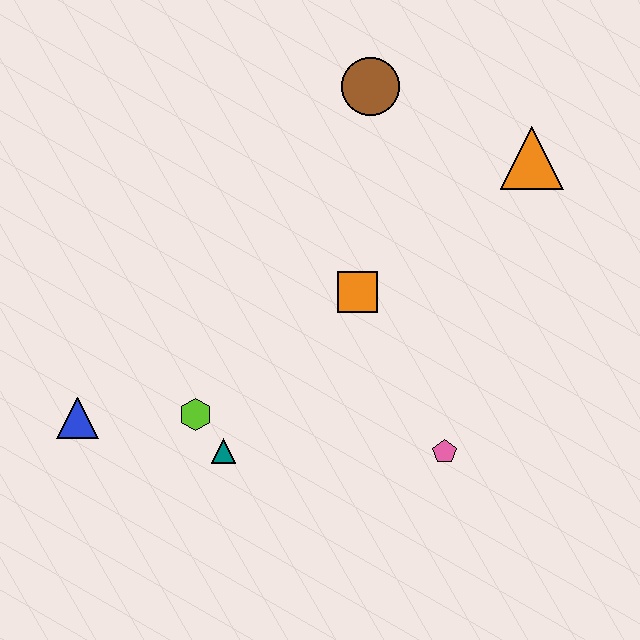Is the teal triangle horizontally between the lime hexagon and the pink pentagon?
Yes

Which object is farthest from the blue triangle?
The orange triangle is farthest from the blue triangle.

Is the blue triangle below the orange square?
Yes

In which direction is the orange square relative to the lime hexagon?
The orange square is to the right of the lime hexagon.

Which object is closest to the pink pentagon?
The orange square is closest to the pink pentagon.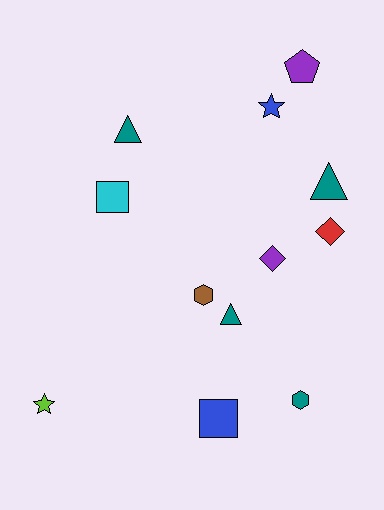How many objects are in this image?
There are 12 objects.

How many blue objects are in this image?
There are 2 blue objects.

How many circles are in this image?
There are no circles.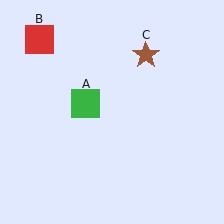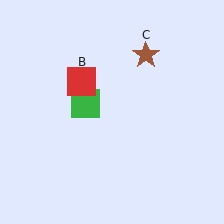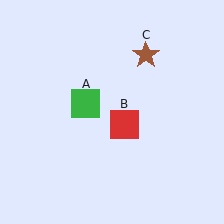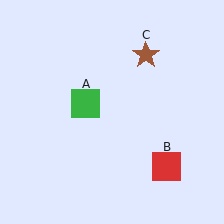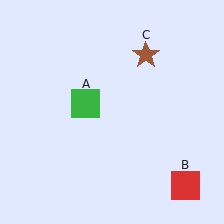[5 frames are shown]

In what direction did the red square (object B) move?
The red square (object B) moved down and to the right.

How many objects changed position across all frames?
1 object changed position: red square (object B).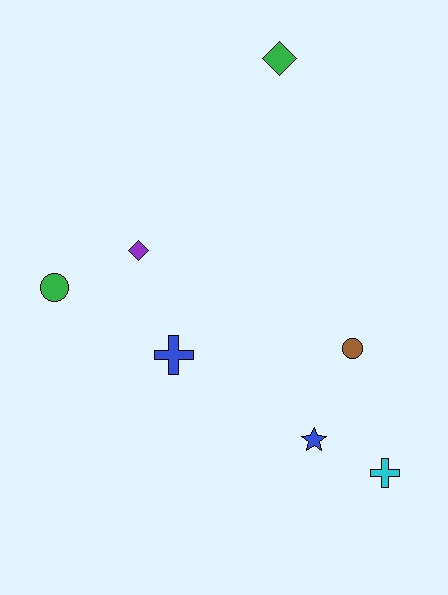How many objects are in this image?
There are 7 objects.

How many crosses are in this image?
There are 2 crosses.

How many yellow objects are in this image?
There are no yellow objects.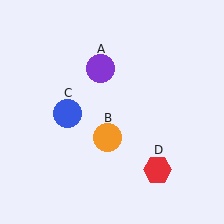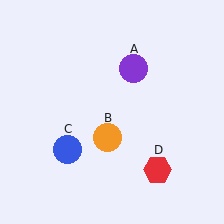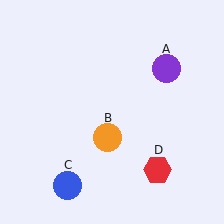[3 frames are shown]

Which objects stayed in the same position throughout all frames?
Orange circle (object B) and red hexagon (object D) remained stationary.